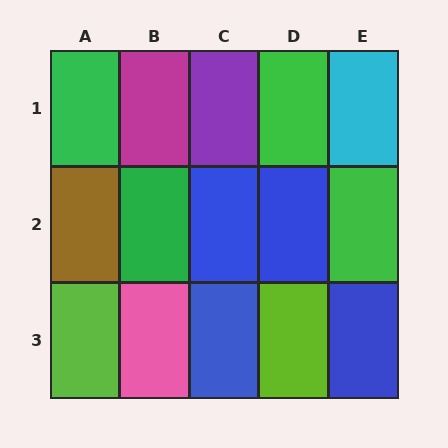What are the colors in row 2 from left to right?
Brown, green, blue, blue, green.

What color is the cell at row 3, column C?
Blue.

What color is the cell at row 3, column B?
Pink.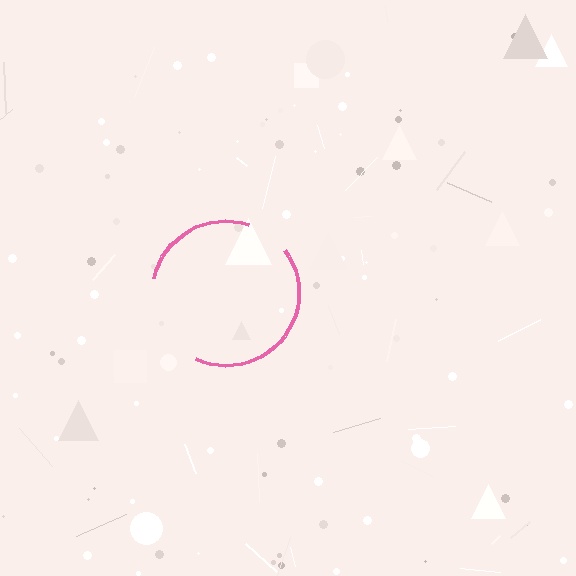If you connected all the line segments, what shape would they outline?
They would outline a circle.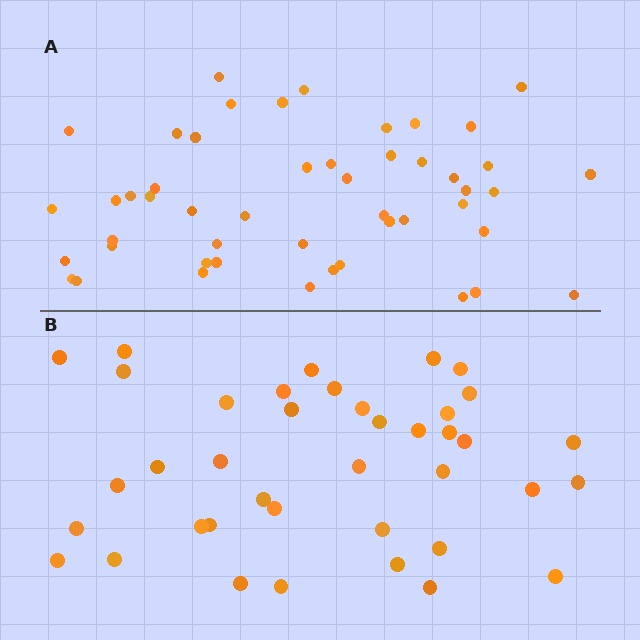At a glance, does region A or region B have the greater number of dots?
Region A (the top region) has more dots.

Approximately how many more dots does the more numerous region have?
Region A has roughly 10 or so more dots than region B.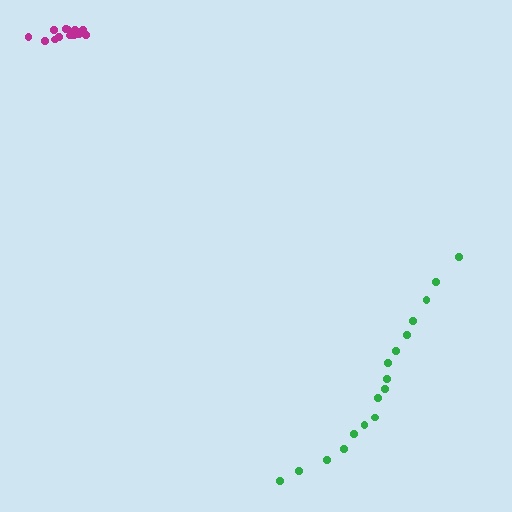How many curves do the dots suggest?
There are 2 distinct paths.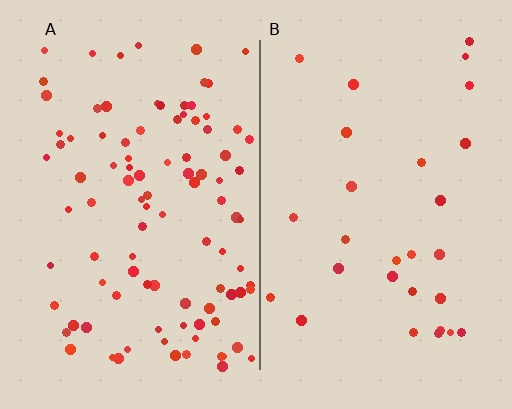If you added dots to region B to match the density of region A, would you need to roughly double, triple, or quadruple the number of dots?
Approximately quadruple.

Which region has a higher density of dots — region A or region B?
A (the left).